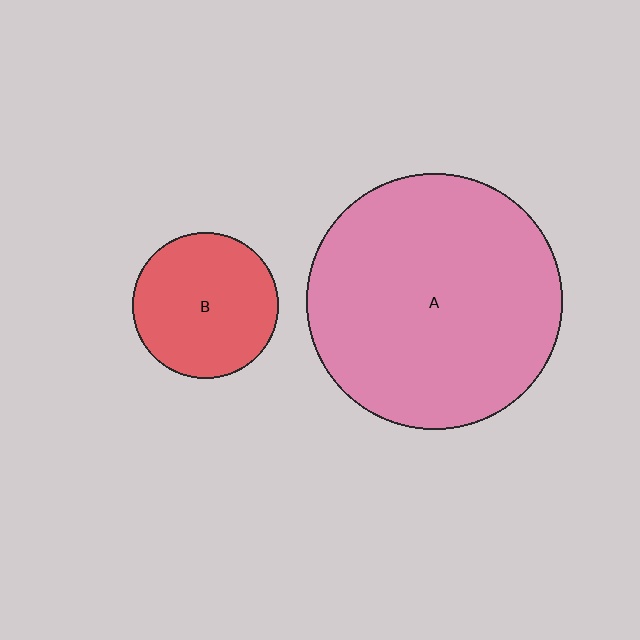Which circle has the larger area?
Circle A (pink).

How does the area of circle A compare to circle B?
Approximately 3.1 times.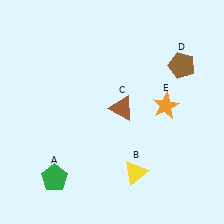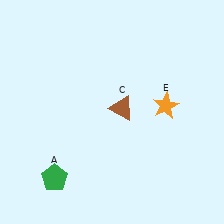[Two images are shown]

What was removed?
The yellow triangle (B), the brown pentagon (D) were removed in Image 2.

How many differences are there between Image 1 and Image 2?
There are 2 differences between the two images.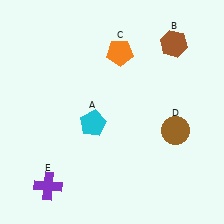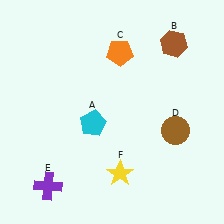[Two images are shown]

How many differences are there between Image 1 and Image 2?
There is 1 difference between the two images.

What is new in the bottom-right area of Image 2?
A yellow star (F) was added in the bottom-right area of Image 2.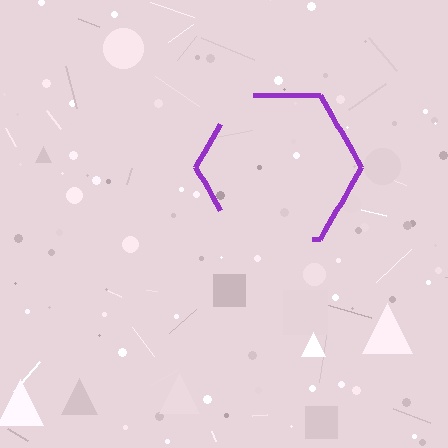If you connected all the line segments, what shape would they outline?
They would outline a hexagon.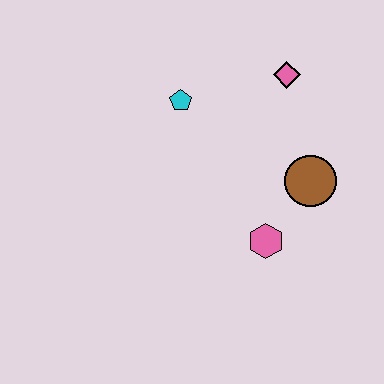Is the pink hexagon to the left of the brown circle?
Yes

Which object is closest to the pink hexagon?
The brown circle is closest to the pink hexagon.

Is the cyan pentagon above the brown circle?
Yes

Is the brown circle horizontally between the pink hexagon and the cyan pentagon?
No